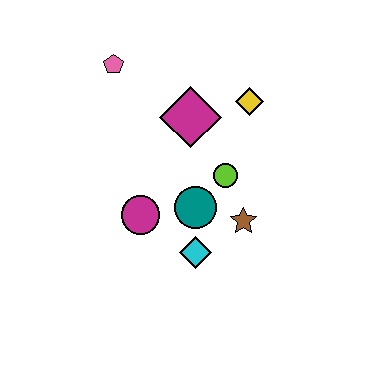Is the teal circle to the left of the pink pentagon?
No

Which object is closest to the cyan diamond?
The teal circle is closest to the cyan diamond.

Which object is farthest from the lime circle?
The pink pentagon is farthest from the lime circle.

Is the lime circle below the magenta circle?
No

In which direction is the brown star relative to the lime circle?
The brown star is below the lime circle.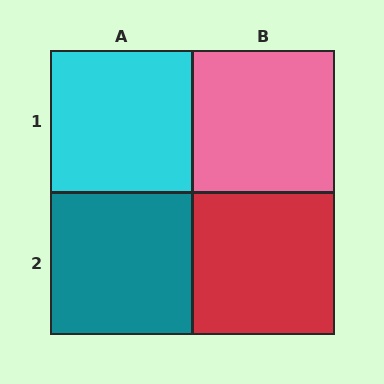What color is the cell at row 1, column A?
Cyan.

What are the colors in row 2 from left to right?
Teal, red.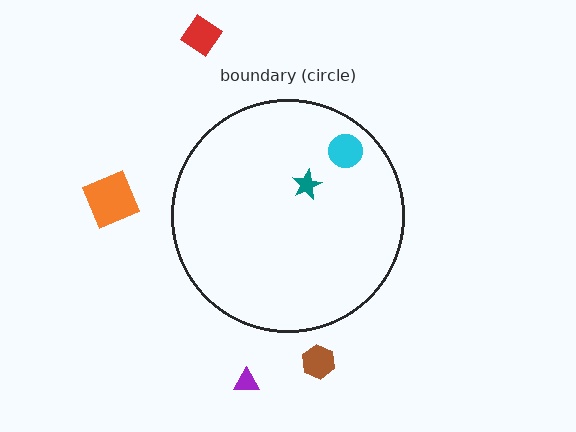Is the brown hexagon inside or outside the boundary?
Outside.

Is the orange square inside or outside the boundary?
Outside.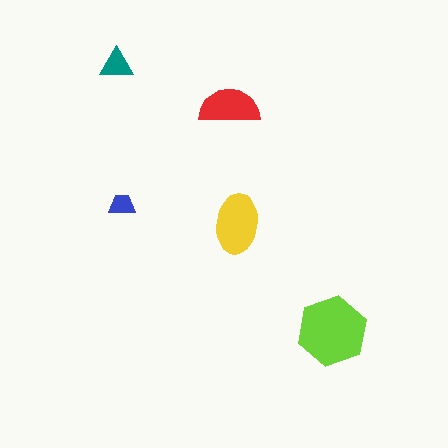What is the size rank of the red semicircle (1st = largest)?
3rd.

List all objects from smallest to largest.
The blue trapezoid, the teal triangle, the red semicircle, the yellow ellipse, the lime hexagon.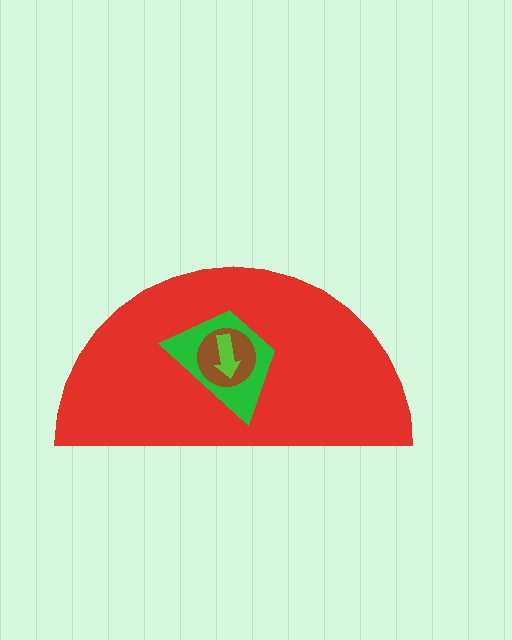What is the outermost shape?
The red semicircle.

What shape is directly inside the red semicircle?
The green trapezoid.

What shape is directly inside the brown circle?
The lime arrow.